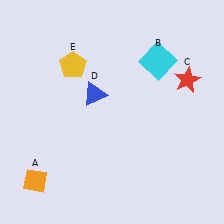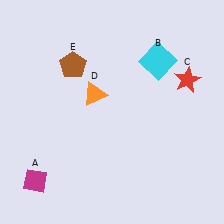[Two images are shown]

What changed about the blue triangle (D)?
In Image 1, D is blue. In Image 2, it changed to orange.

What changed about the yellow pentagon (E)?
In Image 1, E is yellow. In Image 2, it changed to brown.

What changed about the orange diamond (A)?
In Image 1, A is orange. In Image 2, it changed to magenta.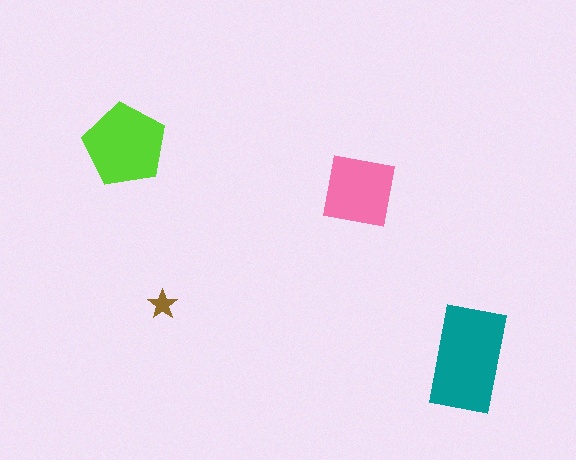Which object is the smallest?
The brown star.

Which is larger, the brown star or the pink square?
The pink square.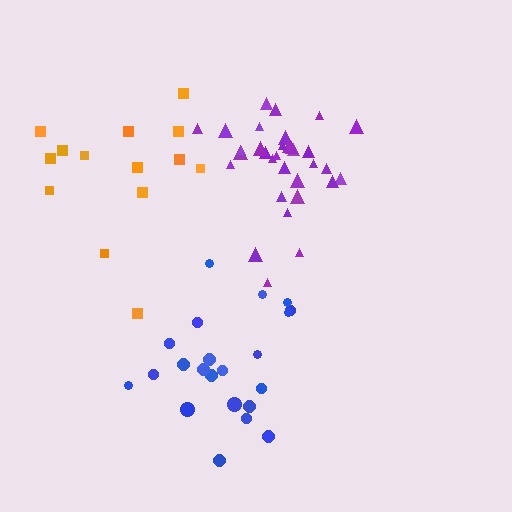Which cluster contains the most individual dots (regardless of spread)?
Purple (32).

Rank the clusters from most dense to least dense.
purple, blue, orange.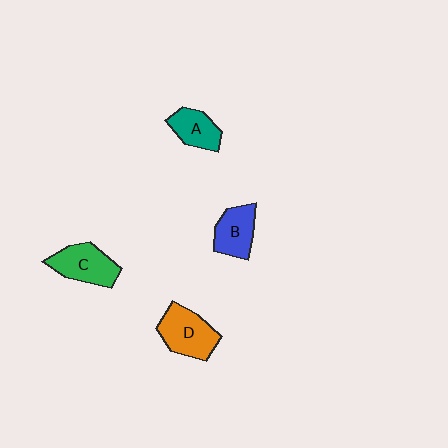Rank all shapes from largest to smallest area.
From largest to smallest: D (orange), C (green), B (blue), A (teal).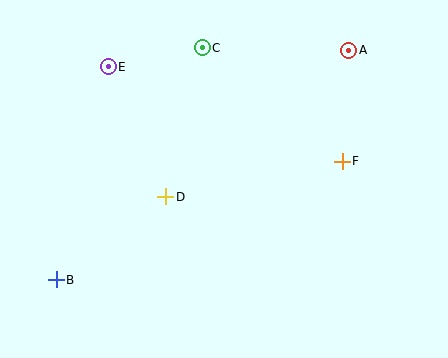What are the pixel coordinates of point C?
Point C is at (202, 48).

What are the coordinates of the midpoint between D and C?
The midpoint between D and C is at (184, 122).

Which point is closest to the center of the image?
Point D at (166, 197) is closest to the center.